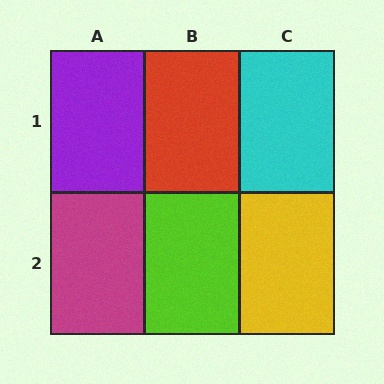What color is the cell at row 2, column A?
Magenta.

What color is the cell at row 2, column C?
Yellow.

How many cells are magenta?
1 cell is magenta.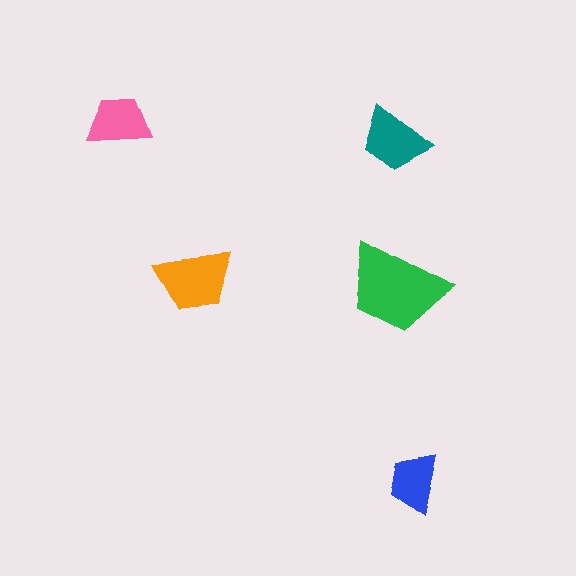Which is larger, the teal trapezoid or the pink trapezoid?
The teal one.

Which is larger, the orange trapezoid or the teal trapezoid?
The orange one.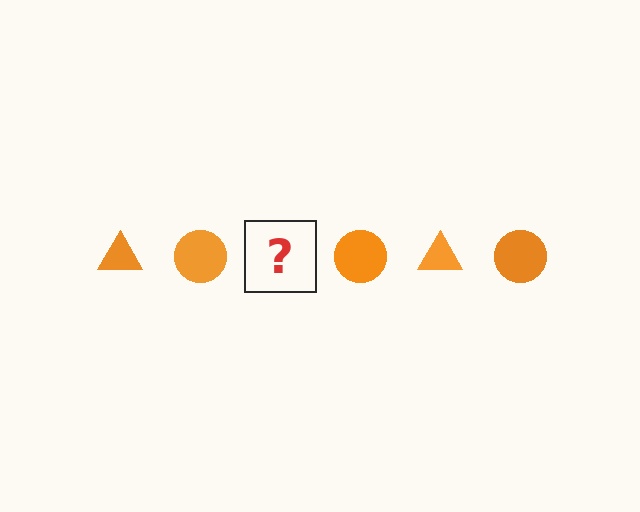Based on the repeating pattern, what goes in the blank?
The blank should be an orange triangle.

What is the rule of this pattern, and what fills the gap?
The rule is that the pattern cycles through triangle, circle shapes in orange. The gap should be filled with an orange triangle.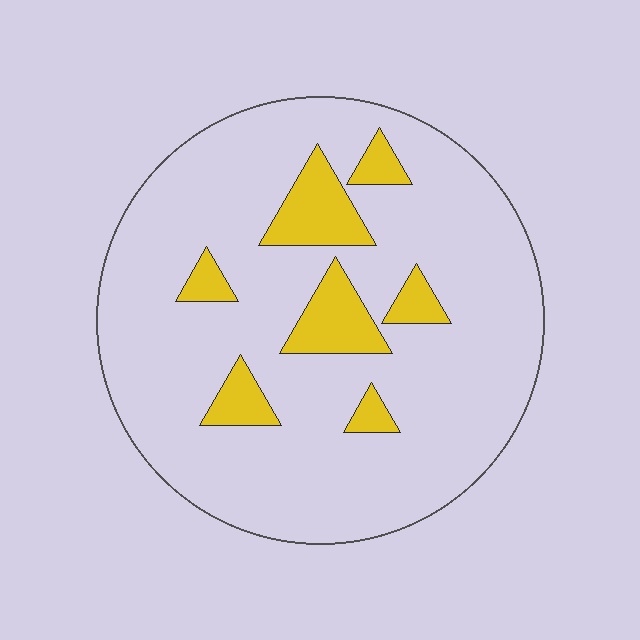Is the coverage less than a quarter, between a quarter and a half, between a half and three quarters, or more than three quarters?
Less than a quarter.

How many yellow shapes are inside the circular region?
7.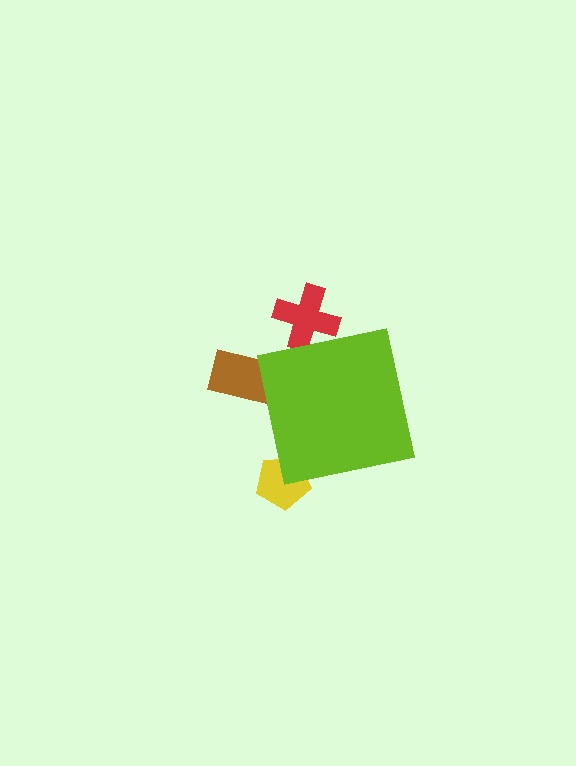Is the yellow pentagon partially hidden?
Yes, the yellow pentagon is partially hidden behind the lime square.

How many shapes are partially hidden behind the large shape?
3 shapes are partially hidden.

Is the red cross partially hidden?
Yes, the red cross is partially hidden behind the lime square.